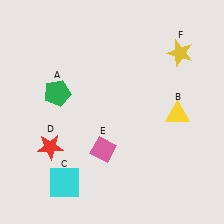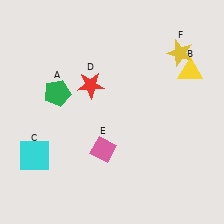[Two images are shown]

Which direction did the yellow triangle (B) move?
The yellow triangle (B) moved up.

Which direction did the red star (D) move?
The red star (D) moved up.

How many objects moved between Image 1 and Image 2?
3 objects moved between the two images.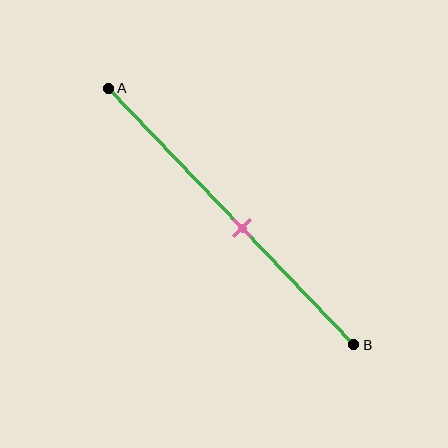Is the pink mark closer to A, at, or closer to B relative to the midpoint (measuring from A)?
The pink mark is closer to point B than the midpoint of segment AB.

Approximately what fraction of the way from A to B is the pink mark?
The pink mark is approximately 55% of the way from A to B.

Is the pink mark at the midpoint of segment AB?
No, the mark is at about 55% from A, not at the 50% midpoint.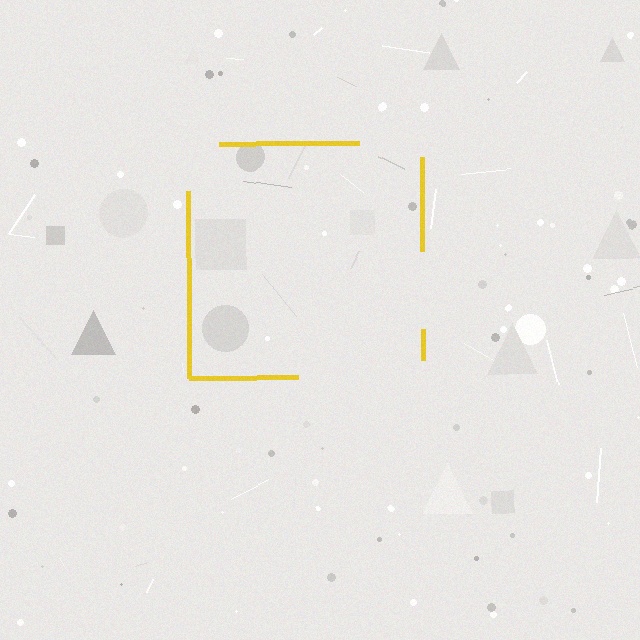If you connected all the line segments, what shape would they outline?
They would outline a square.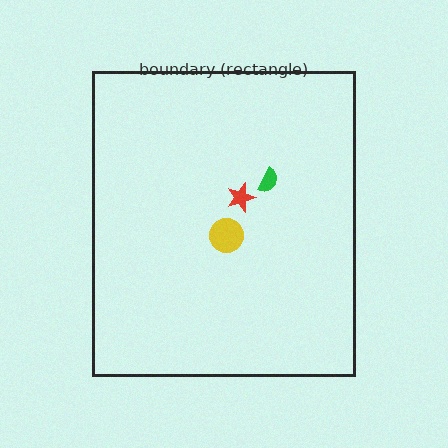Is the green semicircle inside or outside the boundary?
Inside.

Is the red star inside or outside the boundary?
Inside.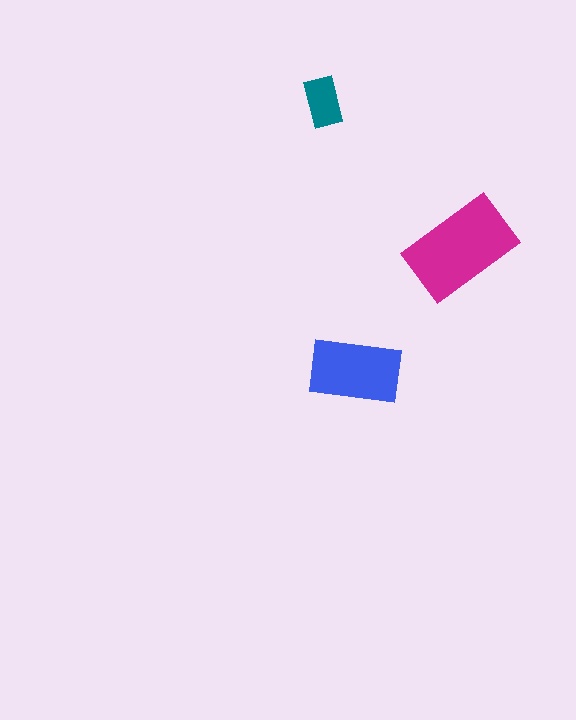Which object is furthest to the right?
The magenta rectangle is rightmost.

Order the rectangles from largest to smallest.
the magenta one, the blue one, the teal one.